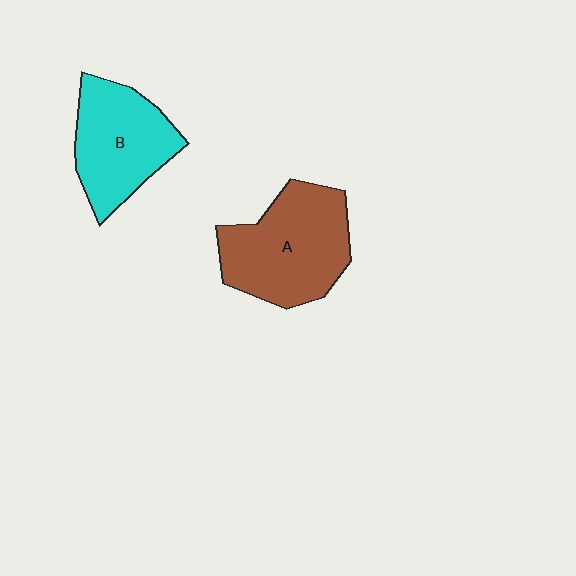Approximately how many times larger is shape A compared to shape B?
Approximately 1.2 times.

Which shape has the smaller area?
Shape B (cyan).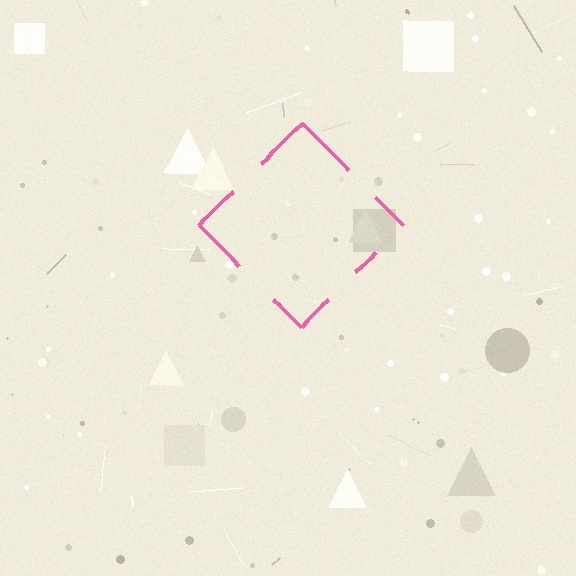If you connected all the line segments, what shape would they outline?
They would outline a diamond.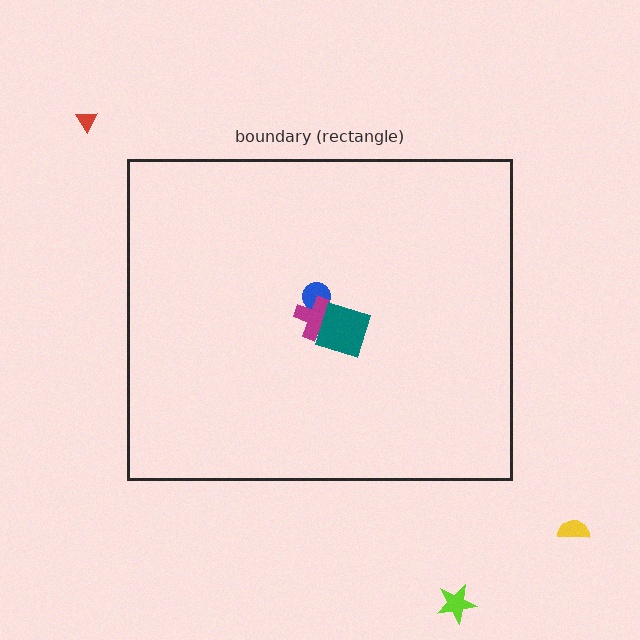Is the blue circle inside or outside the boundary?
Inside.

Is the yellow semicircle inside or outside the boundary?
Outside.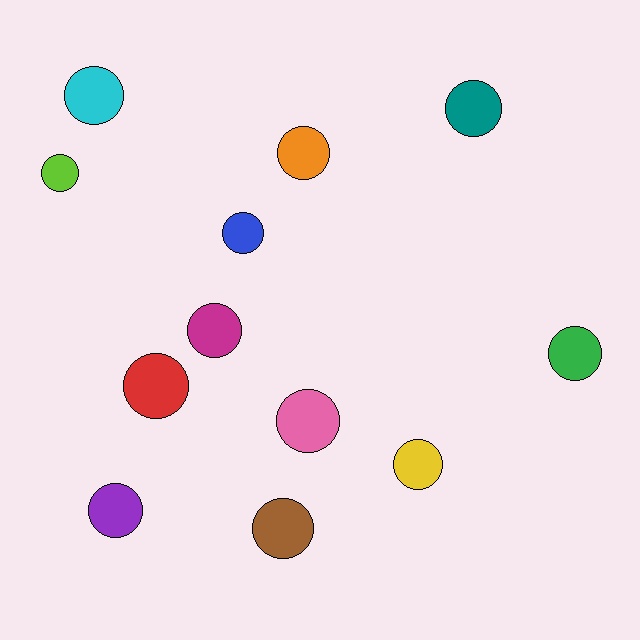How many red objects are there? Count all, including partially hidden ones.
There is 1 red object.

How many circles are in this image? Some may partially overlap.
There are 12 circles.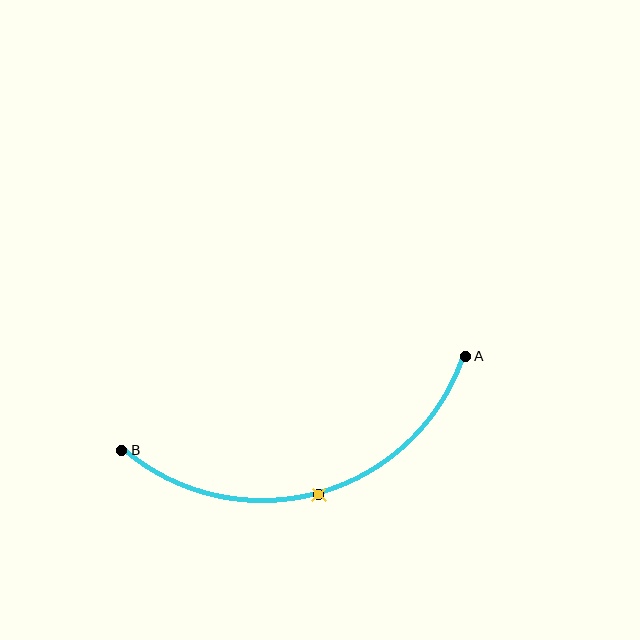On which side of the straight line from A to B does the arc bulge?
The arc bulges below the straight line connecting A and B.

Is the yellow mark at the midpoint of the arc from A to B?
Yes. The yellow mark lies on the arc at equal arc-length from both A and B — it is the arc midpoint.